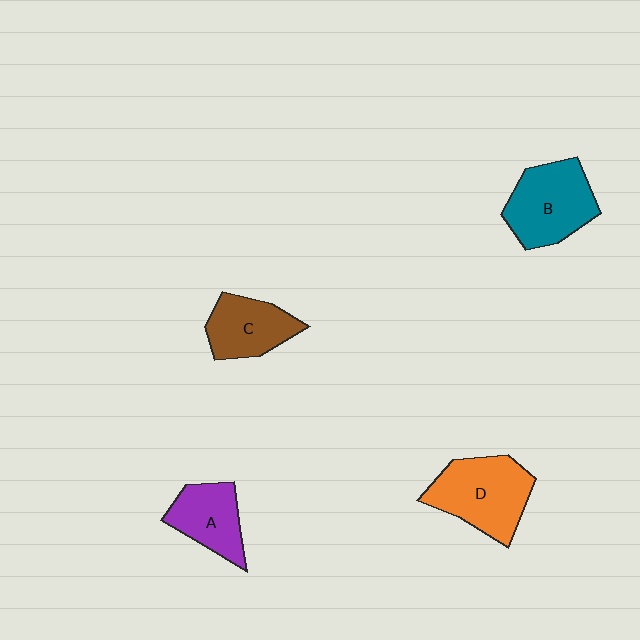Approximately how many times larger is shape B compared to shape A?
Approximately 1.4 times.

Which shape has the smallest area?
Shape A (purple).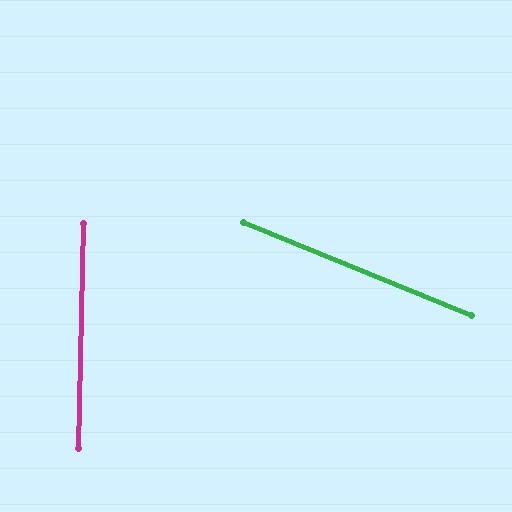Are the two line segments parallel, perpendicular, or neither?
Neither parallel nor perpendicular — they differ by about 69°.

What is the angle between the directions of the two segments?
Approximately 69 degrees.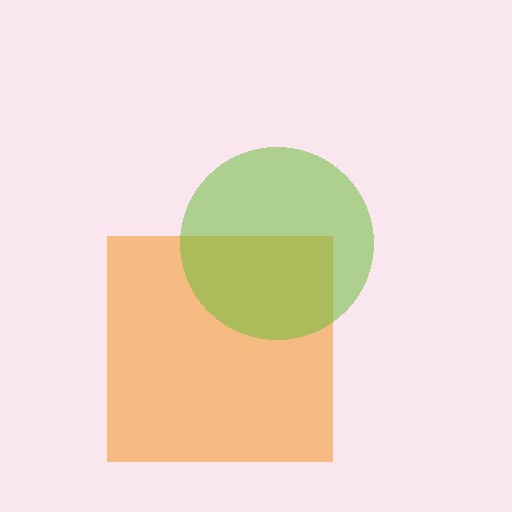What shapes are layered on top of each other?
The layered shapes are: an orange square, a lime circle.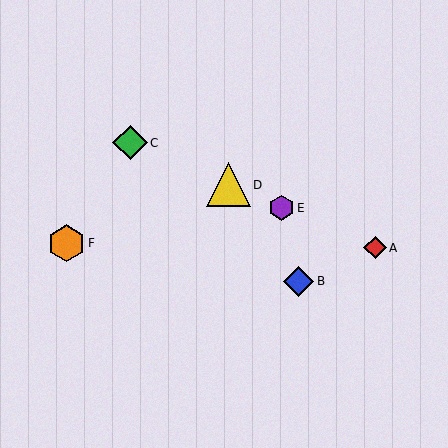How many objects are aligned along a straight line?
4 objects (A, C, D, E) are aligned along a straight line.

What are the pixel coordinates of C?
Object C is at (130, 143).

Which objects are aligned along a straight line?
Objects A, C, D, E are aligned along a straight line.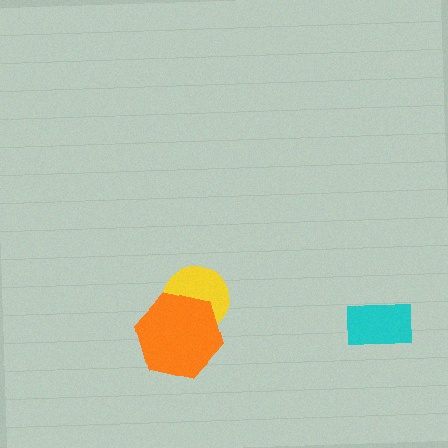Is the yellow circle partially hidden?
Yes, it is partially covered by another shape.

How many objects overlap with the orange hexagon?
1 object overlaps with the orange hexagon.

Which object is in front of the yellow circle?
The orange hexagon is in front of the yellow circle.